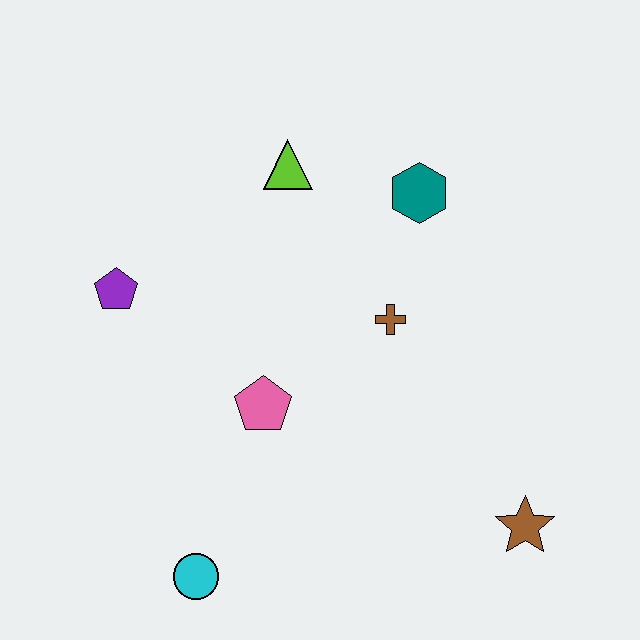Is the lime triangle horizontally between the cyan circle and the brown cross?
Yes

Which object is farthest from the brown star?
The purple pentagon is farthest from the brown star.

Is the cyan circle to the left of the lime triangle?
Yes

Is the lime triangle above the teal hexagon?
Yes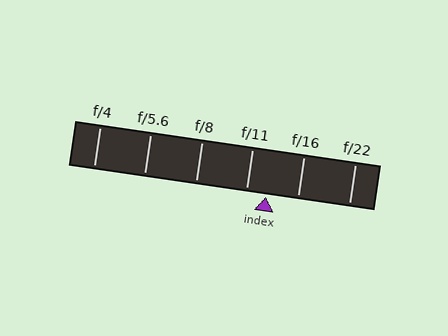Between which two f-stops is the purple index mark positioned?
The index mark is between f/11 and f/16.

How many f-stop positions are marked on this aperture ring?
There are 6 f-stop positions marked.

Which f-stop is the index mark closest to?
The index mark is closest to f/11.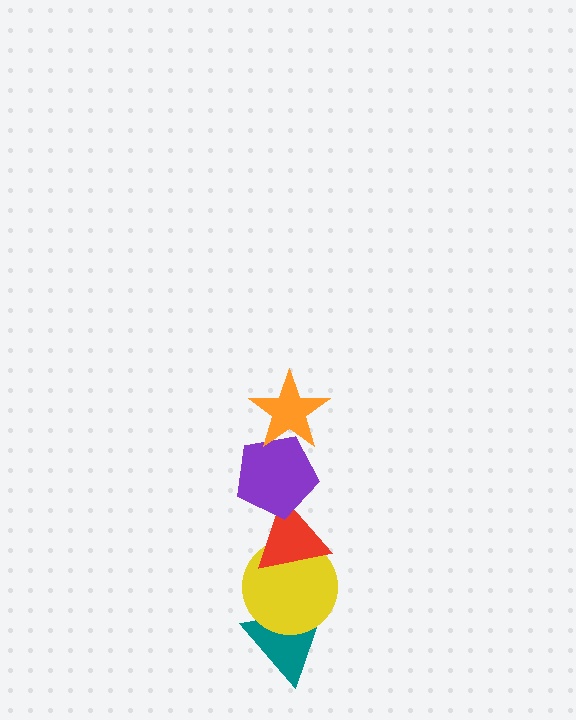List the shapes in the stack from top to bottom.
From top to bottom: the orange star, the purple pentagon, the red triangle, the yellow circle, the teal triangle.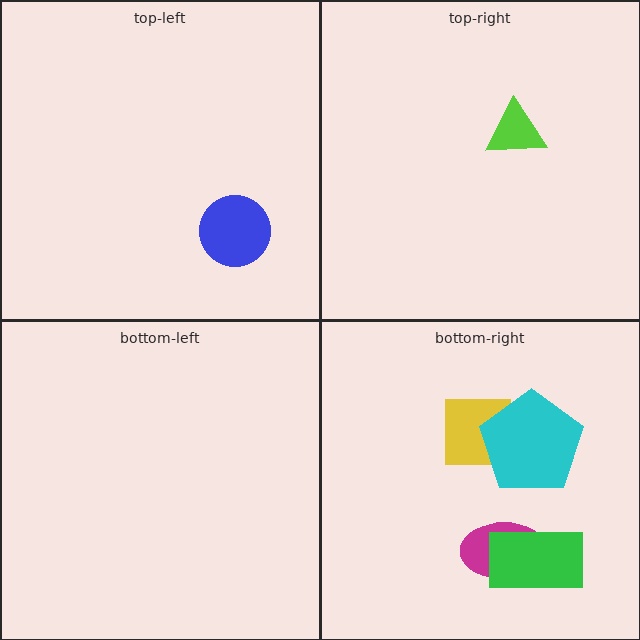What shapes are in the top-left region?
The blue circle.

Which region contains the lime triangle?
The top-right region.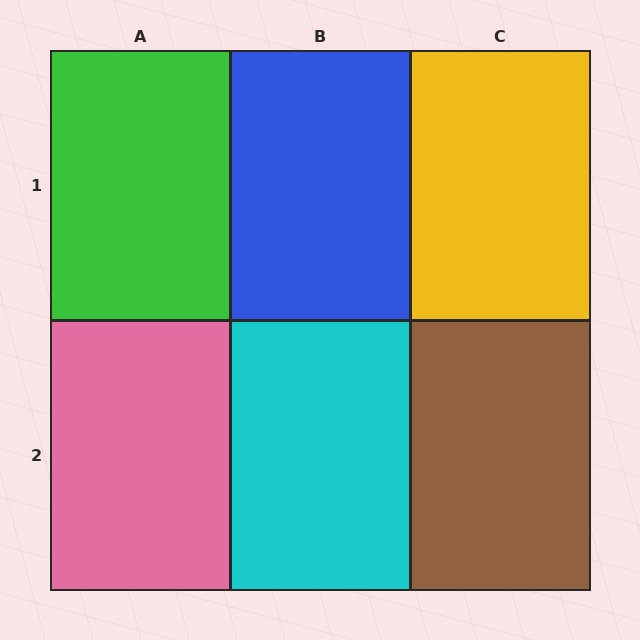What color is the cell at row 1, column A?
Green.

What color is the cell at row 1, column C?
Yellow.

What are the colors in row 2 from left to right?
Pink, cyan, brown.